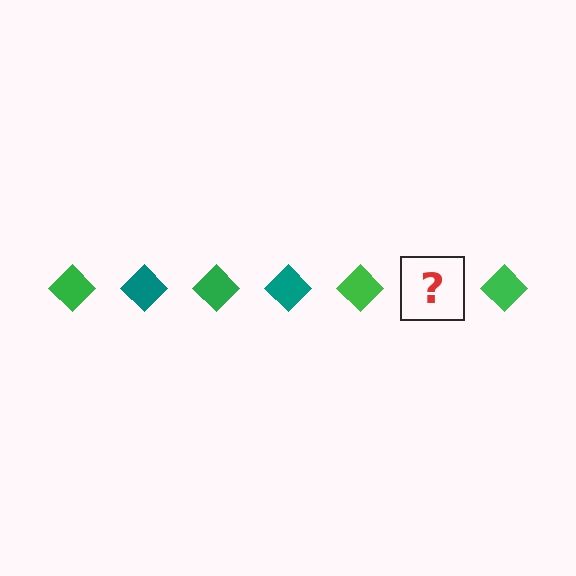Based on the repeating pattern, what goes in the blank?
The blank should be a teal diamond.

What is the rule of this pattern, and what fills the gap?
The rule is that the pattern cycles through green, teal diamonds. The gap should be filled with a teal diamond.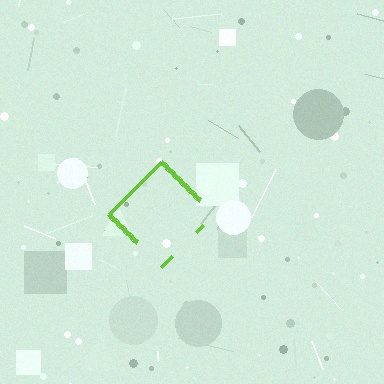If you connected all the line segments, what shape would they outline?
They would outline a diamond.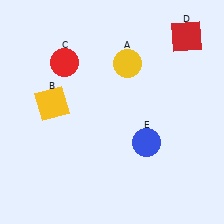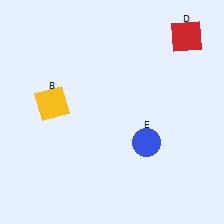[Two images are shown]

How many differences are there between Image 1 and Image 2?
There are 2 differences between the two images.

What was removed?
The yellow circle (A), the red circle (C) were removed in Image 2.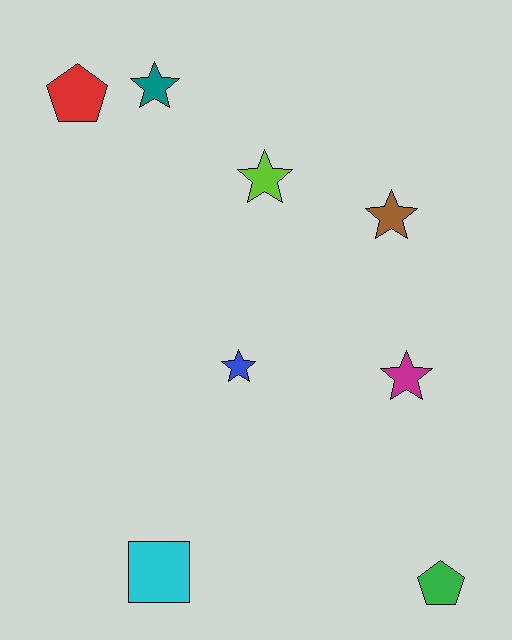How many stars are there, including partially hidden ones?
There are 5 stars.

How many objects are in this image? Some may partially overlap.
There are 8 objects.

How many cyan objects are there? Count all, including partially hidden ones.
There is 1 cyan object.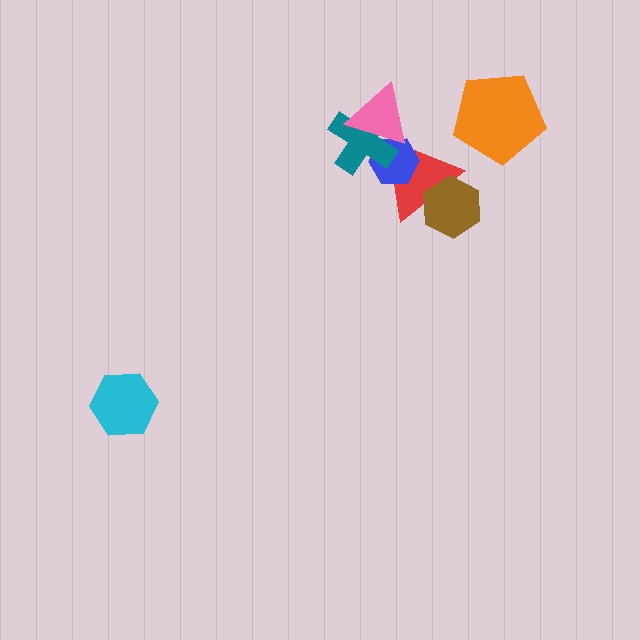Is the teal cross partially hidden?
Yes, it is partially covered by another shape.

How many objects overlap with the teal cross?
3 objects overlap with the teal cross.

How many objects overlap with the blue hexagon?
3 objects overlap with the blue hexagon.